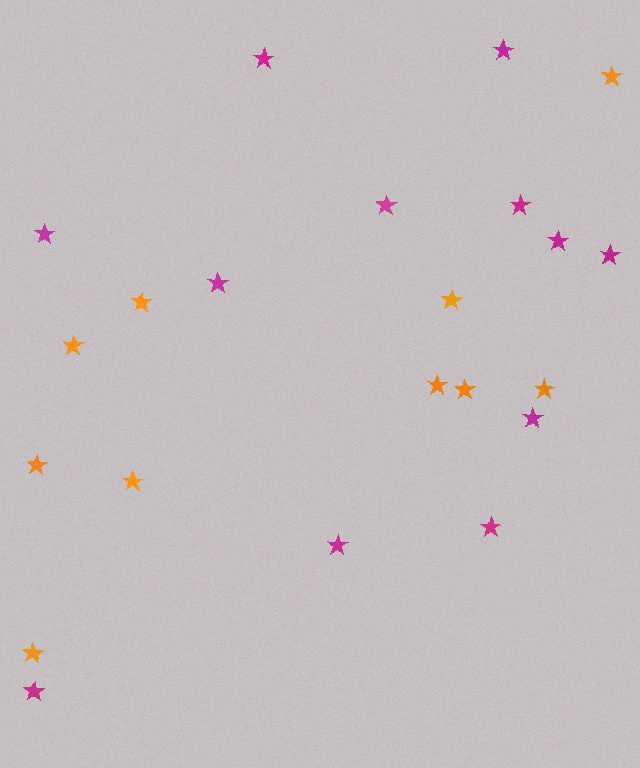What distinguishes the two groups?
There are 2 groups: one group of magenta stars (12) and one group of orange stars (10).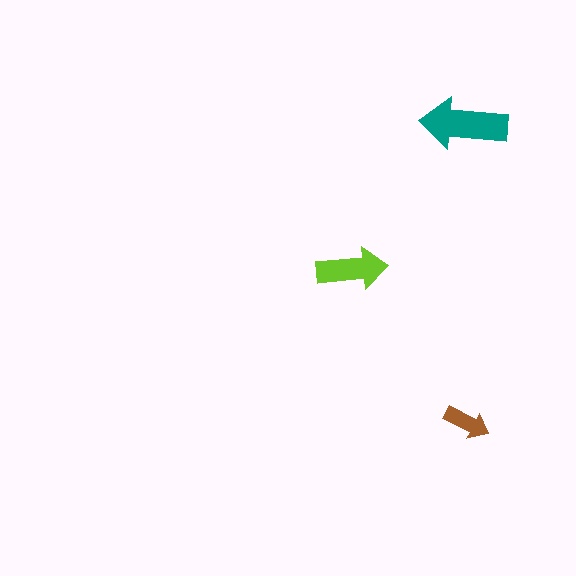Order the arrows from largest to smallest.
the teal one, the lime one, the brown one.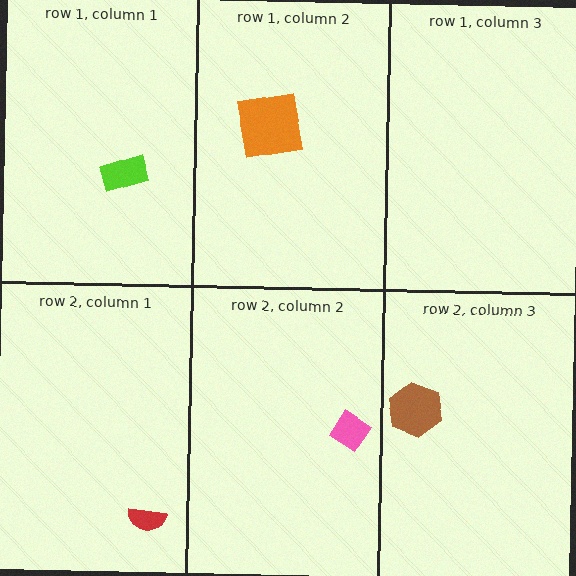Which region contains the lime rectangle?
The row 1, column 1 region.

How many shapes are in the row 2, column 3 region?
1.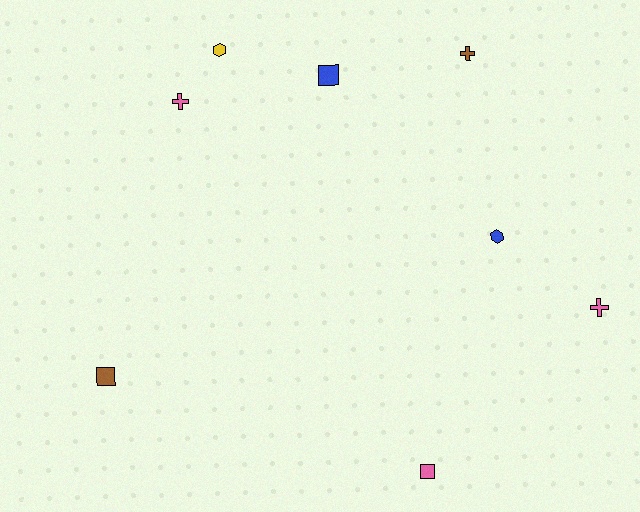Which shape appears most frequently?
Square, with 3 objects.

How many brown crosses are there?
There is 1 brown cross.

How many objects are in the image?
There are 8 objects.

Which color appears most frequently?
Pink, with 3 objects.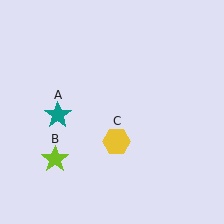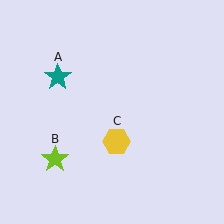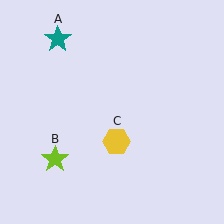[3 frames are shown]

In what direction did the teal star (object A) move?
The teal star (object A) moved up.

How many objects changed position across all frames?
1 object changed position: teal star (object A).